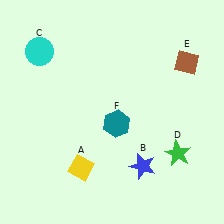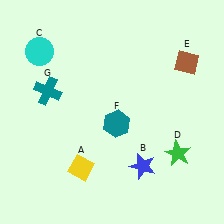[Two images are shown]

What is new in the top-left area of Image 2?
A teal cross (G) was added in the top-left area of Image 2.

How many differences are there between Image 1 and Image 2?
There is 1 difference between the two images.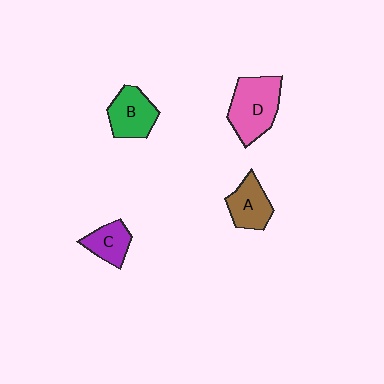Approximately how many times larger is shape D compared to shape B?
Approximately 1.4 times.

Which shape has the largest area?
Shape D (pink).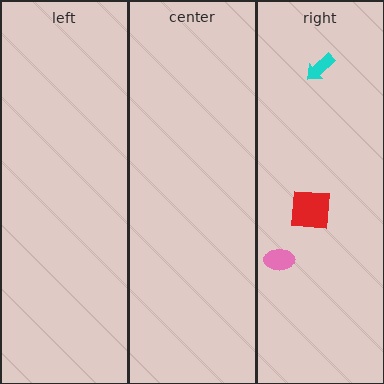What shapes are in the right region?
The red square, the cyan arrow, the pink ellipse.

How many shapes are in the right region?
3.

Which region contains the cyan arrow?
The right region.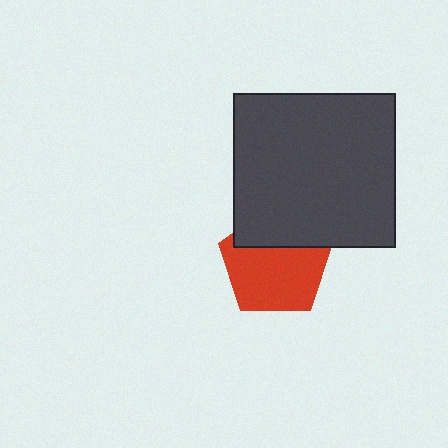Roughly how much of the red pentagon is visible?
Most of it is visible (roughly 69%).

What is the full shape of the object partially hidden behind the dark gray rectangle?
The partially hidden object is a red pentagon.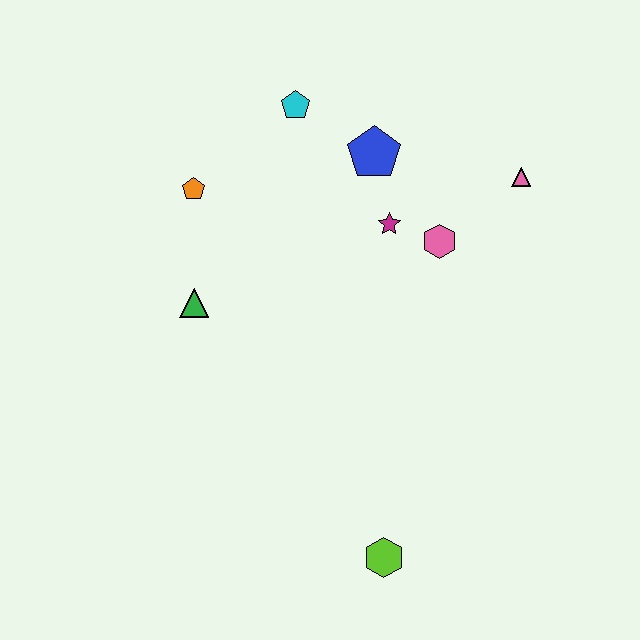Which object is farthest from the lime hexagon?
The cyan pentagon is farthest from the lime hexagon.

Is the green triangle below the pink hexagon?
Yes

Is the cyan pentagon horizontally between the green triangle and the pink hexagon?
Yes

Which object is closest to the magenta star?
The pink hexagon is closest to the magenta star.